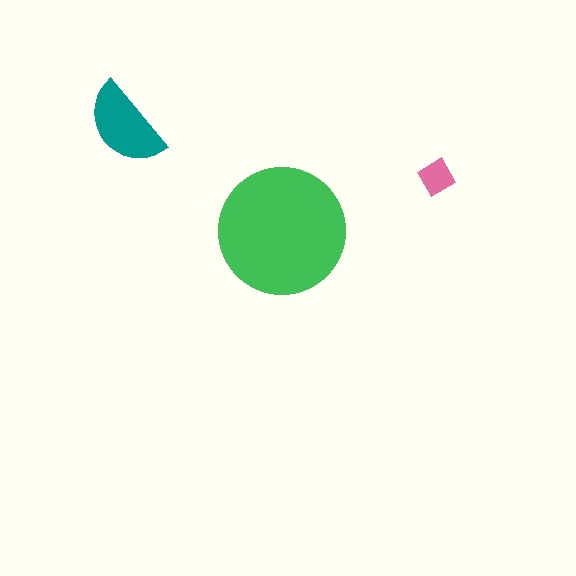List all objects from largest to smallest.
The green circle, the teal semicircle, the pink diamond.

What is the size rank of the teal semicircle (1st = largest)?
2nd.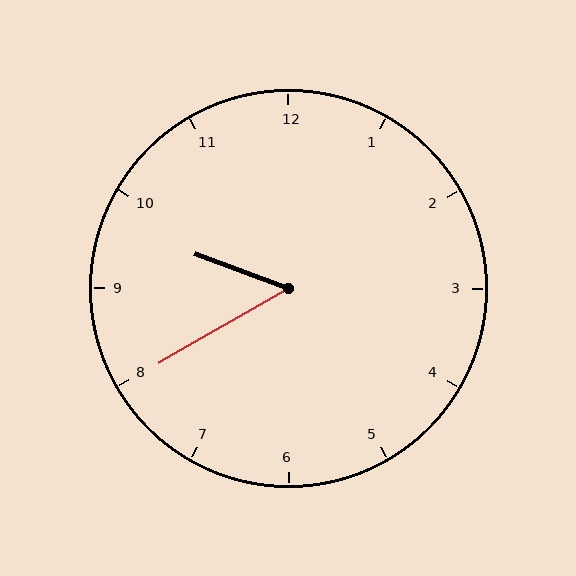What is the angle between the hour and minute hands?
Approximately 50 degrees.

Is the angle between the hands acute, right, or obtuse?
It is acute.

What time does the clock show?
9:40.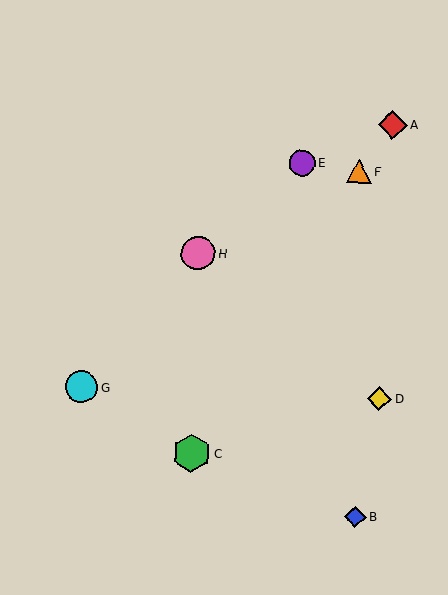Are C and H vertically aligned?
Yes, both are at x≈191.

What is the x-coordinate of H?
Object H is at x≈198.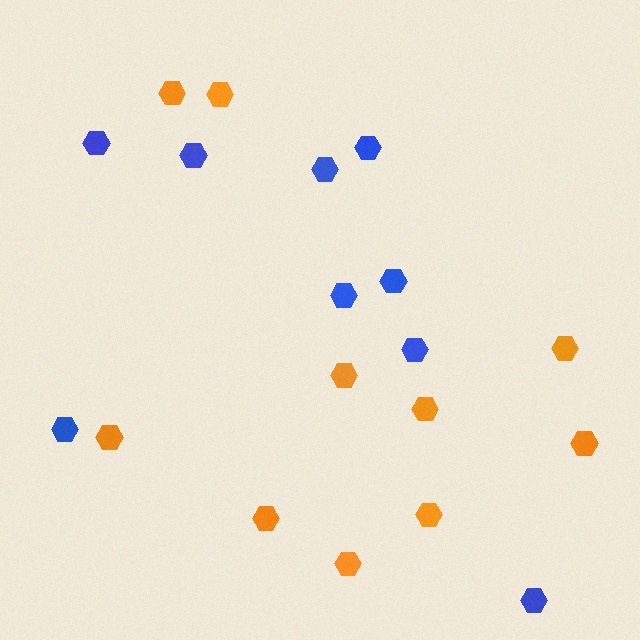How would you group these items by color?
There are 2 groups: one group of orange hexagons (10) and one group of blue hexagons (9).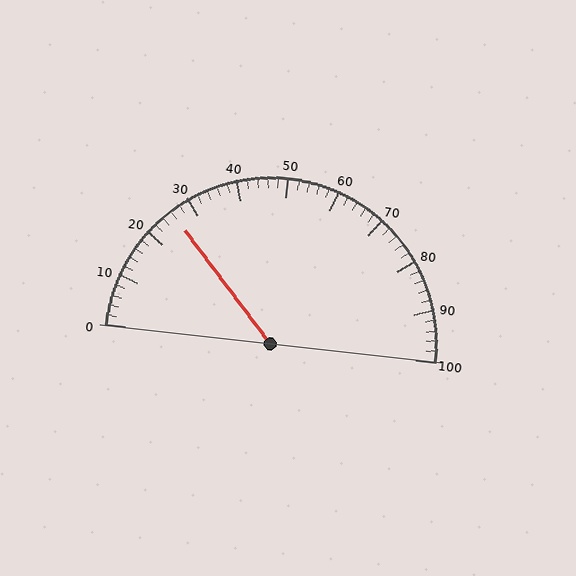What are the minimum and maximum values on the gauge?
The gauge ranges from 0 to 100.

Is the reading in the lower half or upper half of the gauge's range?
The reading is in the lower half of the range (0 to 100).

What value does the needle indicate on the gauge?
The needle indicates approximately 26.